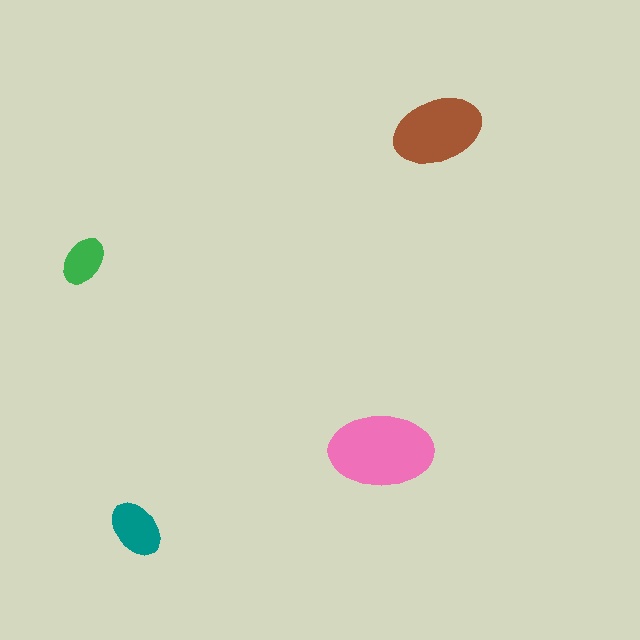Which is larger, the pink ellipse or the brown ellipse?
The pink one.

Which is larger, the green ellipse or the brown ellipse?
The brown one.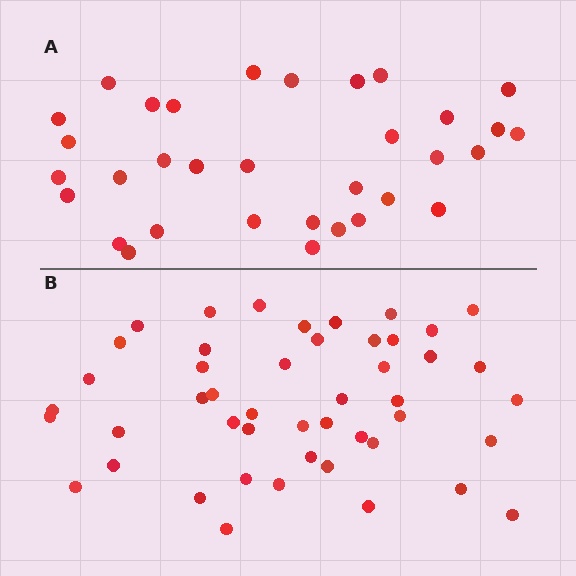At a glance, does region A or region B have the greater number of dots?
Region B (the bottom region) has more dots.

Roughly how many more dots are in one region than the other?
Region B has approximately 15 more dots than region A.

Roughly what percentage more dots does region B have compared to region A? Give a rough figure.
About 40% more.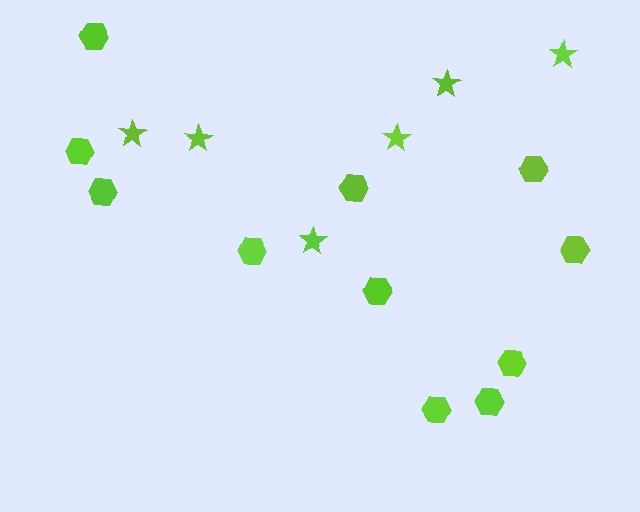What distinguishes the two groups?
There are 2 groups: one group of hexagons (11) and one group of stars (6).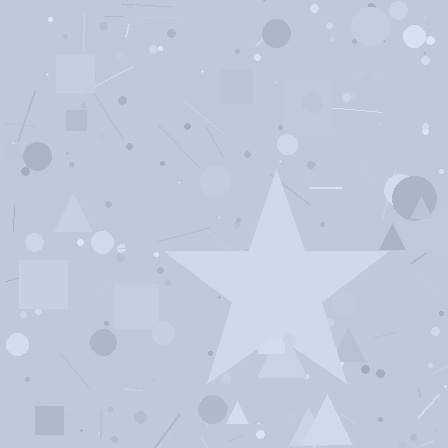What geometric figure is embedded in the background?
A star is embedded in the background.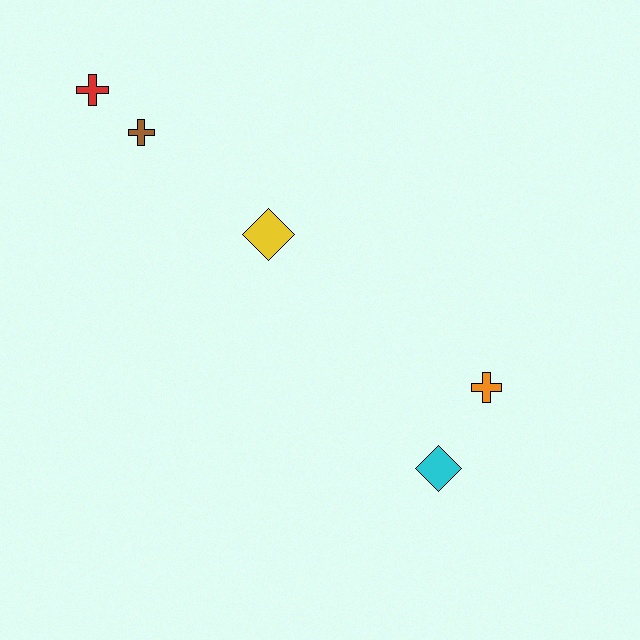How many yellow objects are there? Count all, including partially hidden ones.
There is 1 yellow object.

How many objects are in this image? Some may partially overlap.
There are 5 objects.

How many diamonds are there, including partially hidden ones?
There are 2 diamonds.